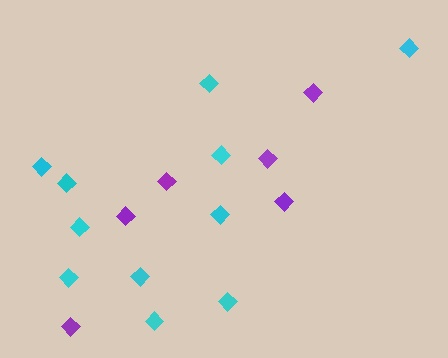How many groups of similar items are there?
There are 2 groups: one group of purple diamonds (6) and one group of cyan diamonds (11).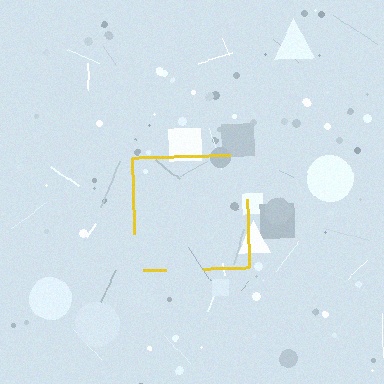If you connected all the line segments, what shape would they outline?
They would outline a square.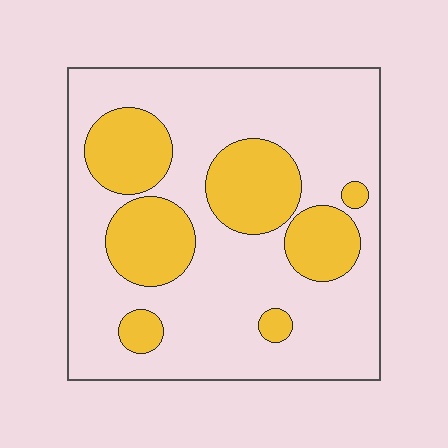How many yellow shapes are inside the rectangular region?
7.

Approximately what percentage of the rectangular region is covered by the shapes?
Approximately 30%.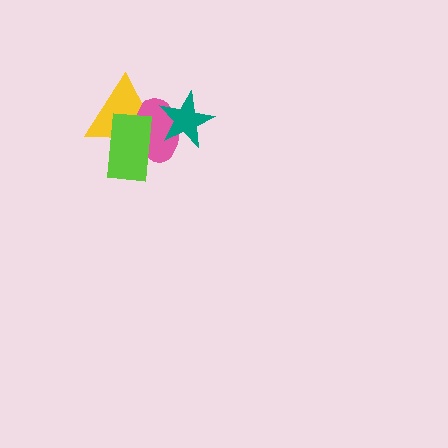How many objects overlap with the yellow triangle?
3 objects overlap with the yellow triangle.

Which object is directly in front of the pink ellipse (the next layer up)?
The teal star is directly in front of the pink ellipse.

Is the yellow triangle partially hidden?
Yes, it is partially covered by another shape.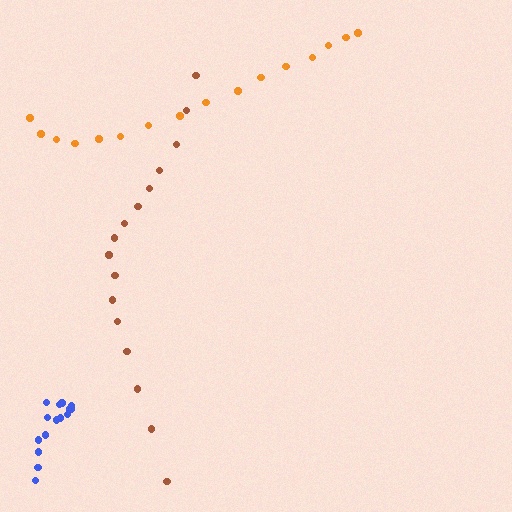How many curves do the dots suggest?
There are 3 distinct paths.